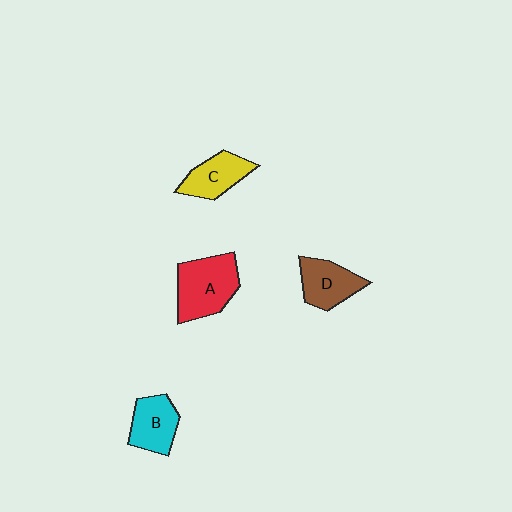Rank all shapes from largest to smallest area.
From largest to smallest: A (red), D (brown), B (cyan), C (yellow).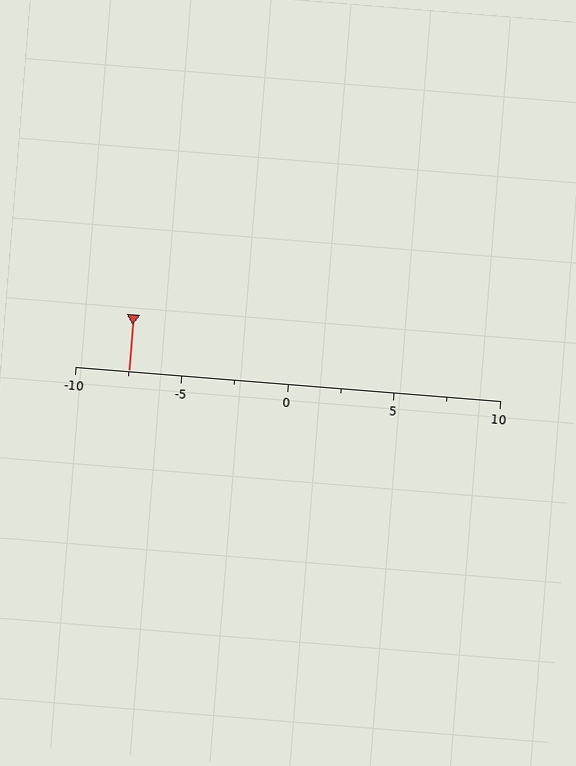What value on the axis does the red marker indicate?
The marker indicates approximately -7.5.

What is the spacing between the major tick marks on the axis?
The major ticks are spaced 5 apart.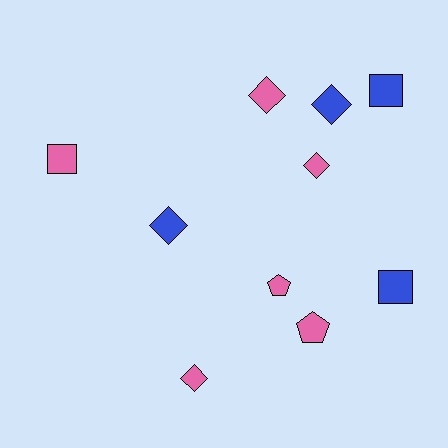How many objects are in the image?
There are 10 objects.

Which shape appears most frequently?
Diamond, with 5 objects.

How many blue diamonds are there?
There are 2 blue diamonds.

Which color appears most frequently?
Pink, with 6 objects.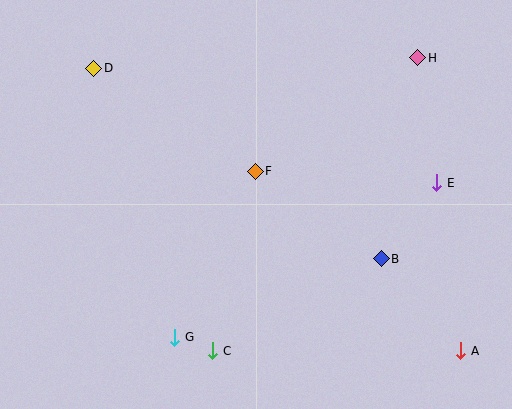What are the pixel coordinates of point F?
Point F is at (255, 171).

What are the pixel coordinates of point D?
Point D is at (94, 68).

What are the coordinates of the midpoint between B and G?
The midpoint between B and G is at (278, 298).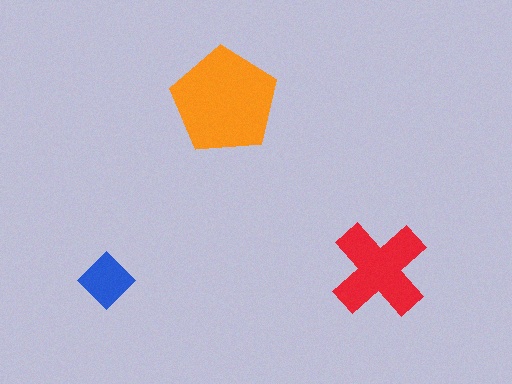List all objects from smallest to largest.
The blue diamond, the red cross, the orange pentagon.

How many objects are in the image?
There are 3 objects in the image.